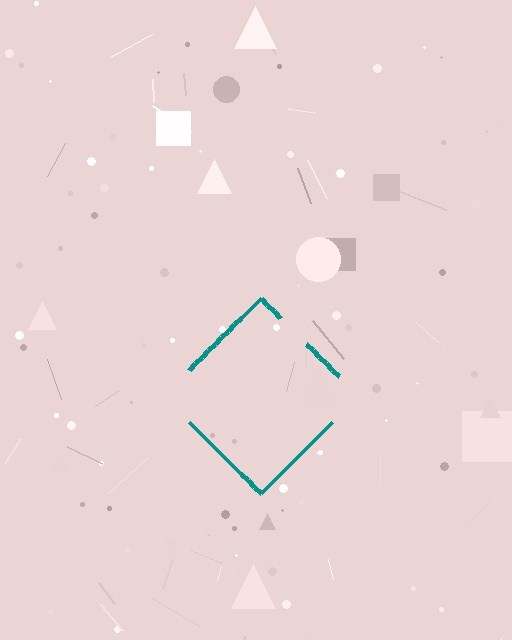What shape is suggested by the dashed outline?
The dashed outline suggests a diamond.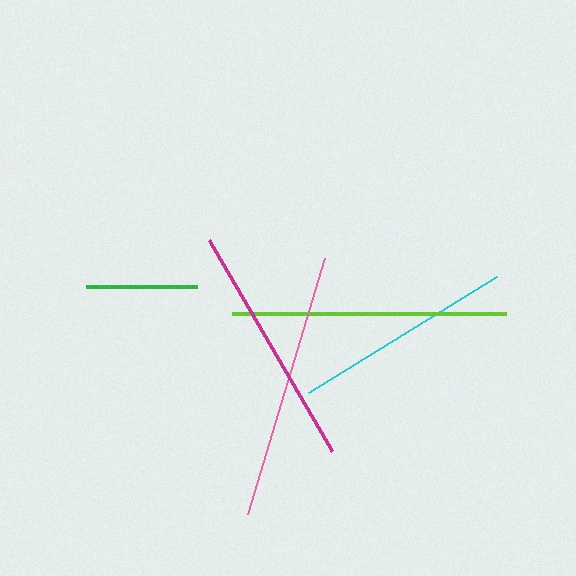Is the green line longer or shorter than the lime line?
The lime line is longer than the green line.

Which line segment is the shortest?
The green line is the shortest at approximately 110 pixels.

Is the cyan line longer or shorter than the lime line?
The lime line is longer than the cyan line.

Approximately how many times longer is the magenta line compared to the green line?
The magenta line is approximately 2.2 times the length of the green line.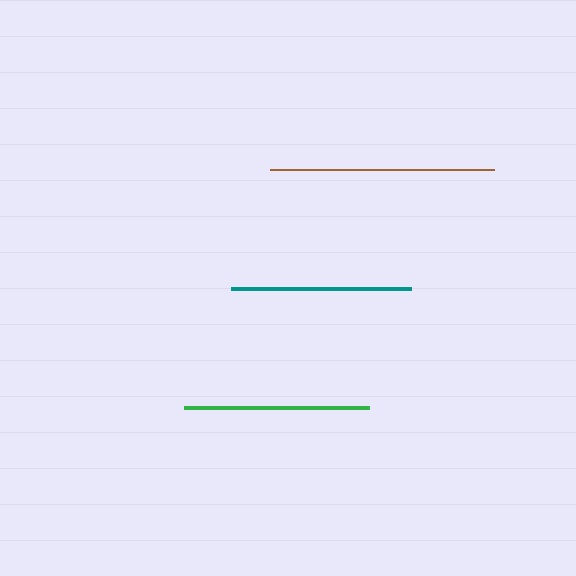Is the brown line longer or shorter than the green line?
The brown line is longer than the green line.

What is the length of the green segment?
The green segment is approximately 185 pixels long.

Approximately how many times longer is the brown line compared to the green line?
The brown line is approximately 1.2 times the length of the green line.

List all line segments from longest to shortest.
From longest to shortest: brown, green, teal.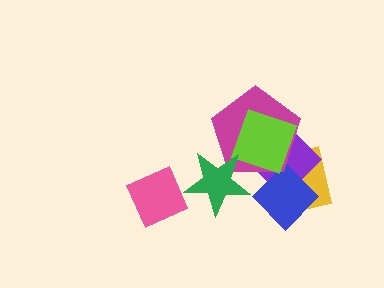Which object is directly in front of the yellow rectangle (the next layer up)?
The purple diamond is directly in front of the yellow rectangle.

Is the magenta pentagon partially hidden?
Yes, it is partially covered by another shape.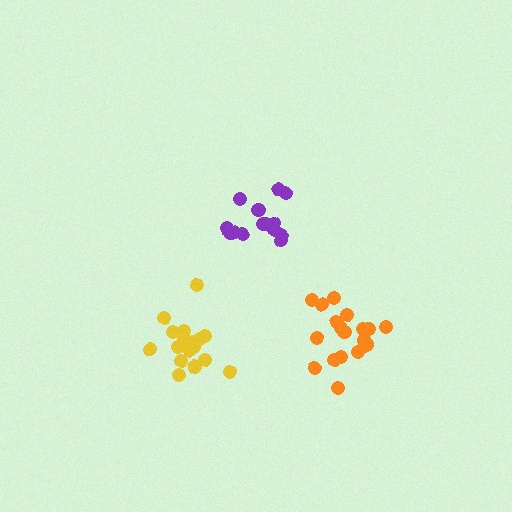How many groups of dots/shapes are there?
There are 3 groups.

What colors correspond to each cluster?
The clusters are colored: yellow, orange, purple.